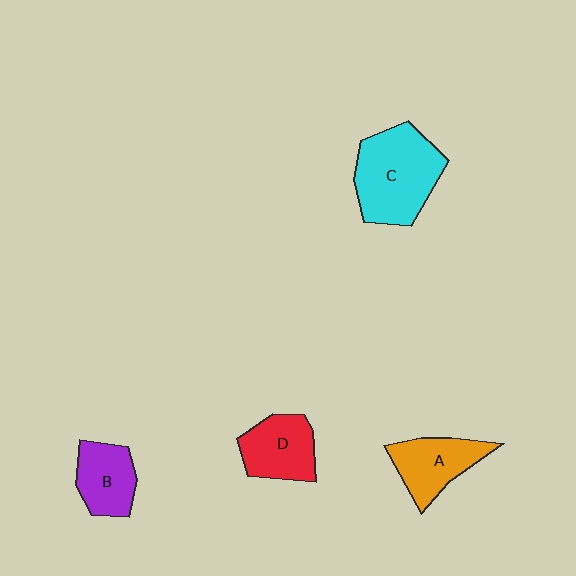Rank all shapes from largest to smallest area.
From largest to smallest: C (cyan), A (orange), D (red), B (purple).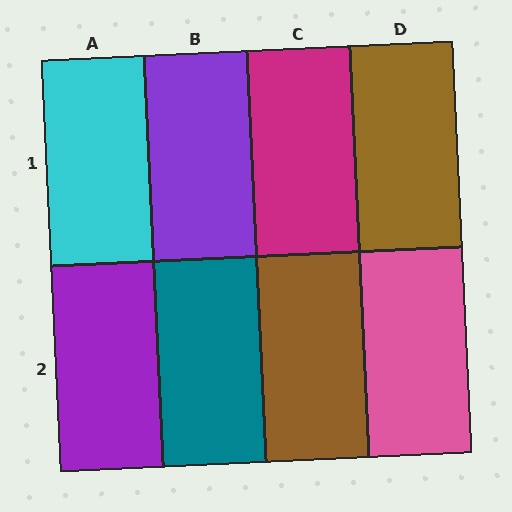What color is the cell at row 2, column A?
Purple.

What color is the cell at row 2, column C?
Brown.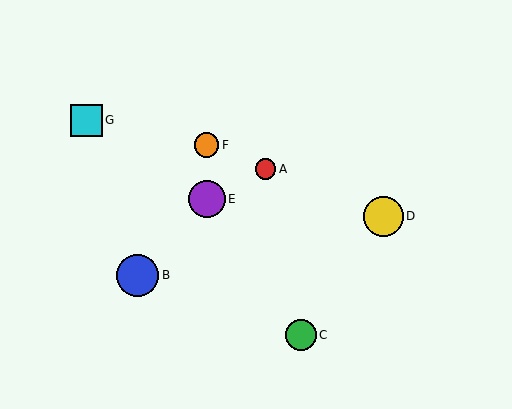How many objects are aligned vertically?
2 objects (E, F) are aligned vertically.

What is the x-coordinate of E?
Object E is at x≈207.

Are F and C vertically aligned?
No, F is at x≈207 and C is at x≈301.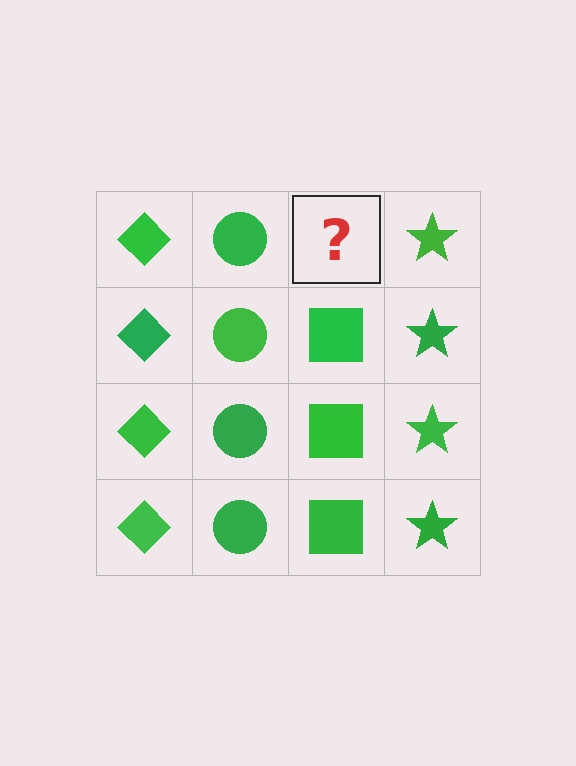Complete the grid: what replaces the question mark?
The question mark should be replaced with a green square.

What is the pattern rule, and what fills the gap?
The rule is that each column has a consistent shape. The gap should be filled with a green square.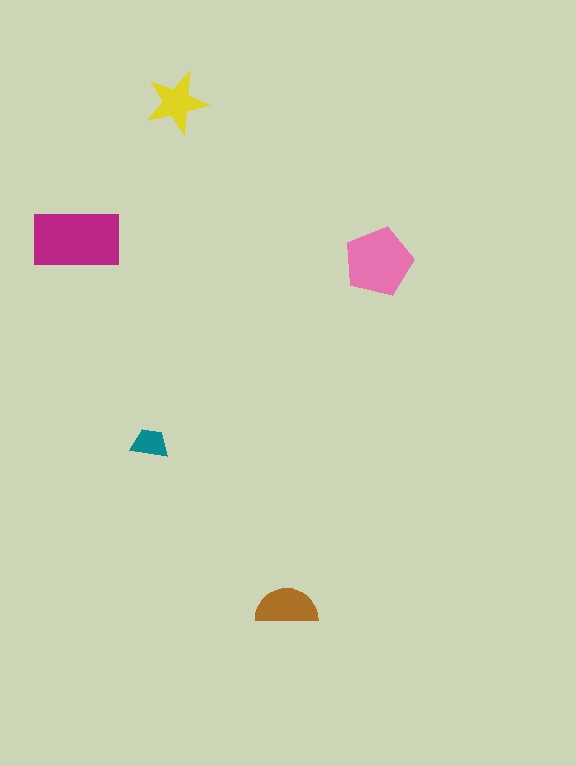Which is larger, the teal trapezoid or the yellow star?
The yellow star.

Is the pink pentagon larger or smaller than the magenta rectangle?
Smaller.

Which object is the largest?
The magenta rectangle.